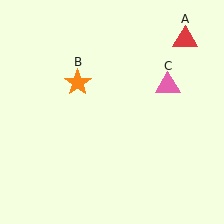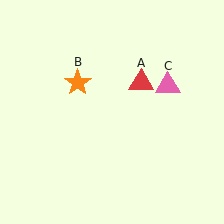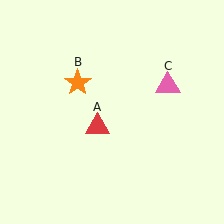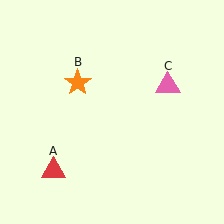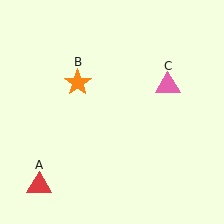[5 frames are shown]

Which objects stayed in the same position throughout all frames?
Orange star (object B) and pink triangle (object C) remained stationary.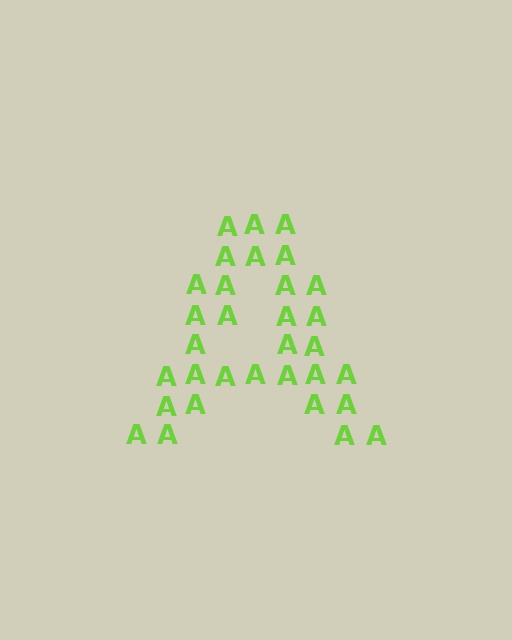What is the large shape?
The large shape is the letter A.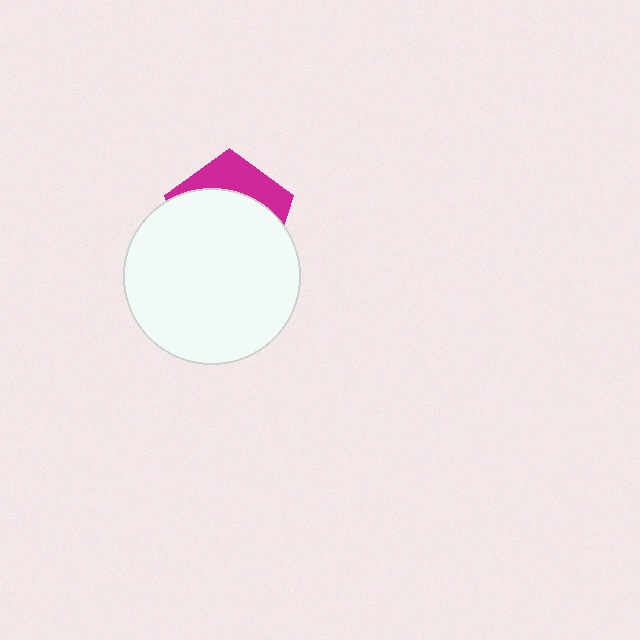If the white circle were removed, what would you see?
You would see the complete magenta pentagon.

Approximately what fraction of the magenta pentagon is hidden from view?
Roughly 70% of the magenta pentagon is hidden behind the white circle.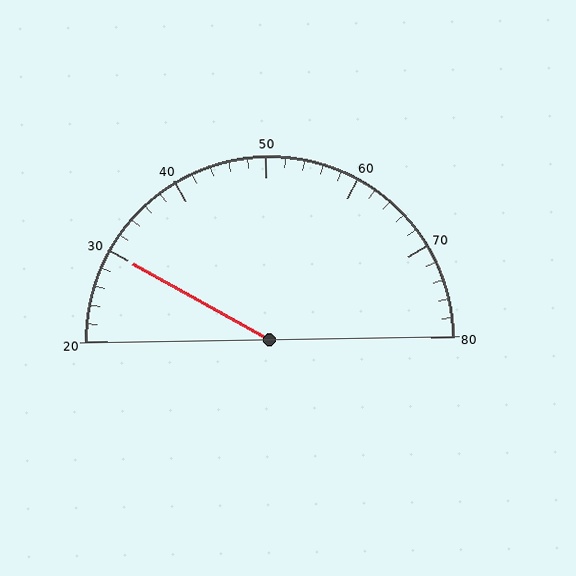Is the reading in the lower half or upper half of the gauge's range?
The reading is in the lower half of the range (20 to 80).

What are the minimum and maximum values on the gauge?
The gauge ranges from 20 to 80.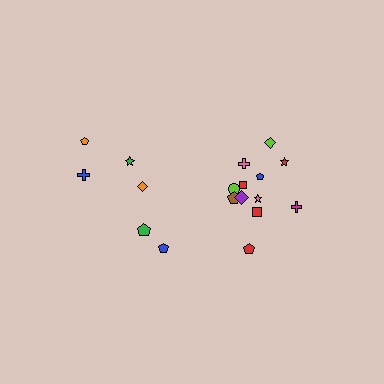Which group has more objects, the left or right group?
The right group.